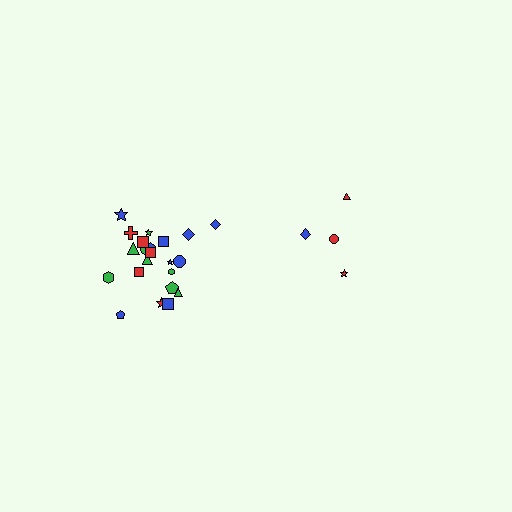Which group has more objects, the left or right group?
The left group.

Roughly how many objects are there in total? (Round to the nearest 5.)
Roughly 25 objects in total.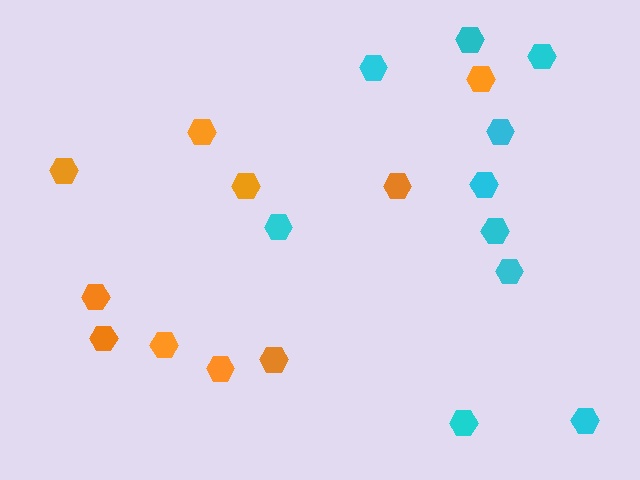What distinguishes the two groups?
There are 2 groups: one group of orange hexagons (10) and one group of cyan hexagons (10).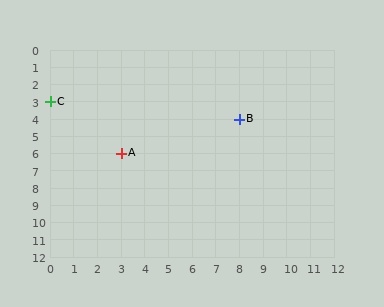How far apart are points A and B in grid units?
Points A and B are 5 columns and 2 rows apart (about 5.4 grid units diagonally).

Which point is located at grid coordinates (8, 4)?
Point B is at (8, 4).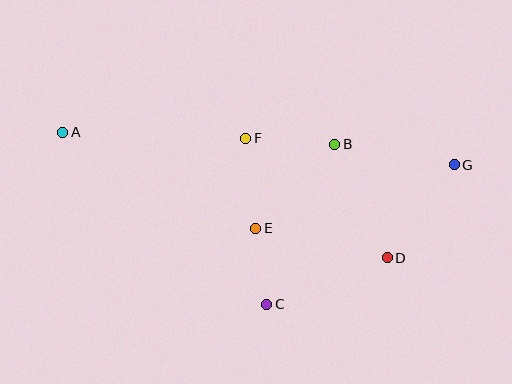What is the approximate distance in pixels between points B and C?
The distance between B and C is approximately 174 pixels.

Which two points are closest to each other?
Points C and E are closest to each other.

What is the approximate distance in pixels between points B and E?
The distance between B and E is approximately 115 pixels.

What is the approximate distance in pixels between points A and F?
The distance between A and F is approximately 183 pixels.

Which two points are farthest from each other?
Points A and G are farthest from each other.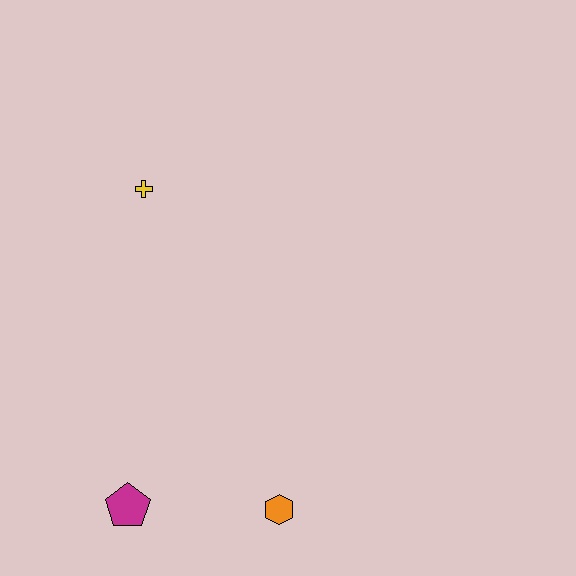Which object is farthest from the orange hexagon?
The yellow cross is farthest from the orange hexagon.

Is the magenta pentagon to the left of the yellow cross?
Yes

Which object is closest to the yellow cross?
The magenta pentagon is closest to the yellow cross.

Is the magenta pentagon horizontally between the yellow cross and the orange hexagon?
No